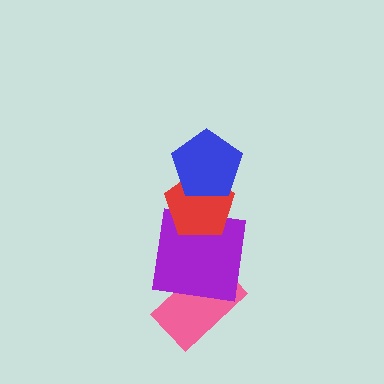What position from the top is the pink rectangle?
The pink rectangle is 4th from the top.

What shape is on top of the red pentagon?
The blue pentagon is on top of the red pentagon.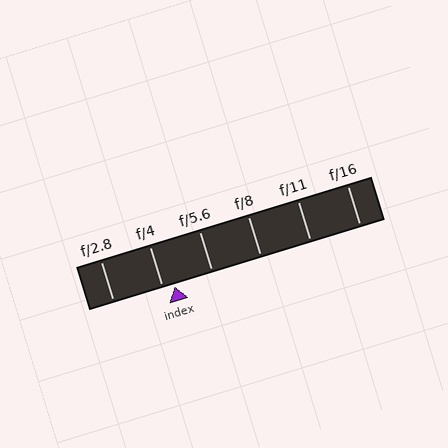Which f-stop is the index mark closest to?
The index mark is closest to f/4.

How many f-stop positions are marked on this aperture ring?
There are 6 f-stop positions marked.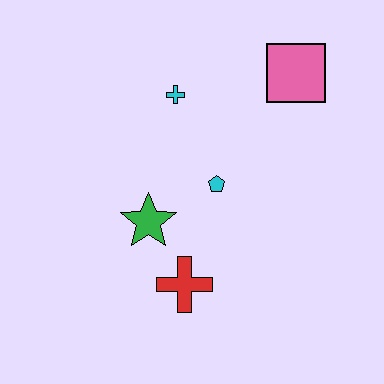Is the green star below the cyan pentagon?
Yes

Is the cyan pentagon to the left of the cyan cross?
No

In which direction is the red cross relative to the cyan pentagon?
The red cross is below the cyan pentagon.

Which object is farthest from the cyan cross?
The red cross is farthest from the cyan cross.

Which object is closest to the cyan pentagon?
The green star is closest to the cyan pentagon.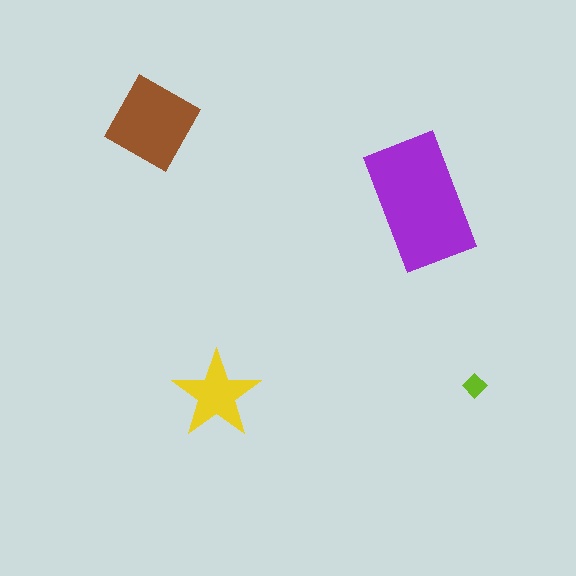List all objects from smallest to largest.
The lime diamond, the yellow star, the brown square, the purple rectangle.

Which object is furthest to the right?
The lime diamond is rightmost.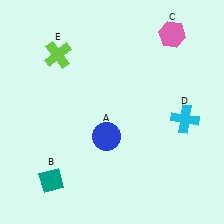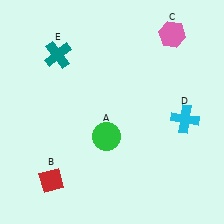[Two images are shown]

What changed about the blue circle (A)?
In Image 1, A is blue. In Image 2, it changed to green.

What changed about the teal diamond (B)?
In Image 1, B is teal. In Image 2, it changed to red.